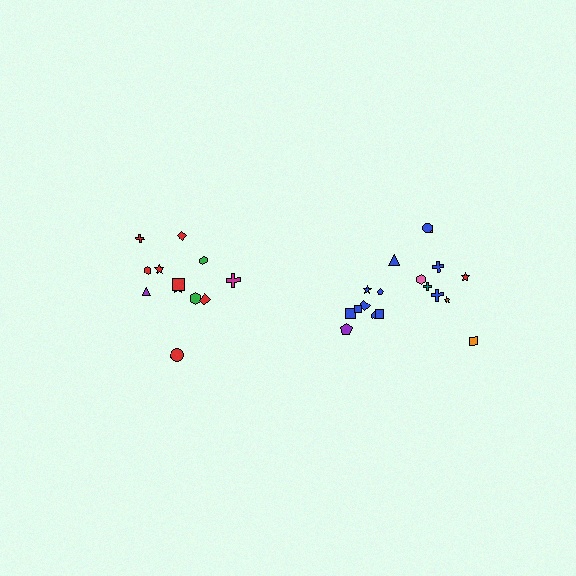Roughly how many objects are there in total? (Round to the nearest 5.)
Roughly 30 objects in total.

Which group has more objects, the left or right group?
The right group.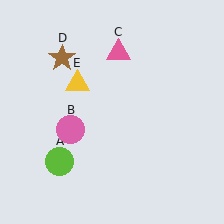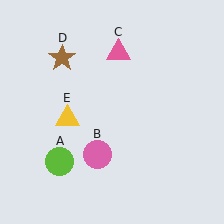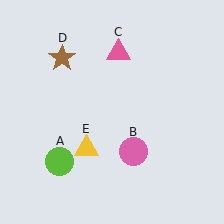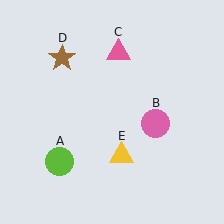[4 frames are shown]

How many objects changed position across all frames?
2 objects changed position: pink circle (object B), yellow triangle (object E).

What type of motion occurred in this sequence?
The pink circle (object B), yellow triangle (object E) rotated counterclockwise around the center of the scene.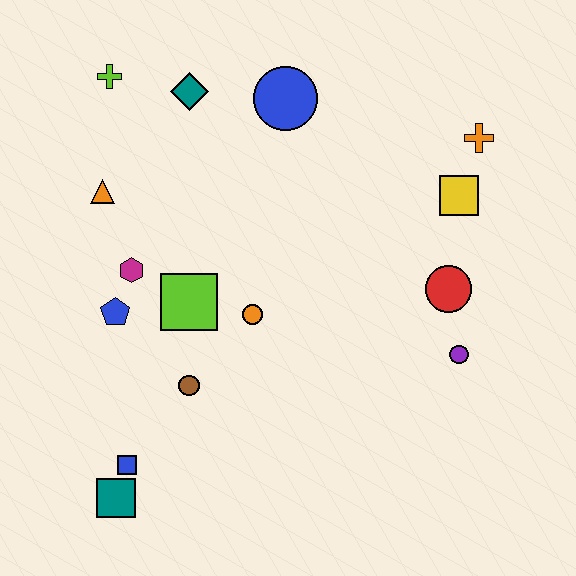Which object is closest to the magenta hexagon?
The blue pentagon is closest to the magenta hexagon.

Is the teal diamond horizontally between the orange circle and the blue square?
Yes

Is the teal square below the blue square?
Yes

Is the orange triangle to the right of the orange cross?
No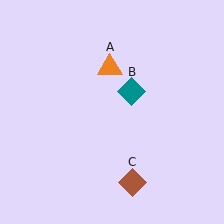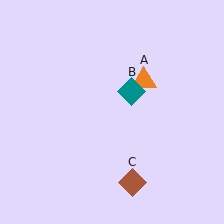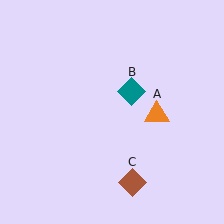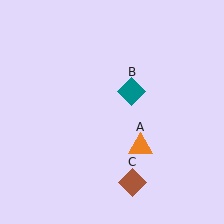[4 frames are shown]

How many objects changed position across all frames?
1 object changed position: orange triangle (object A).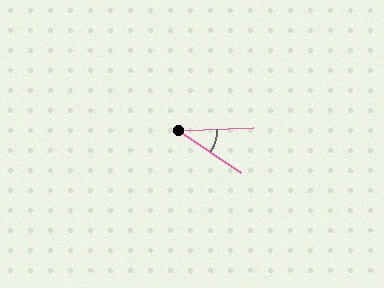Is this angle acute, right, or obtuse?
It is acute.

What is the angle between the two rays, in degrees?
Approximately 36 degrees.